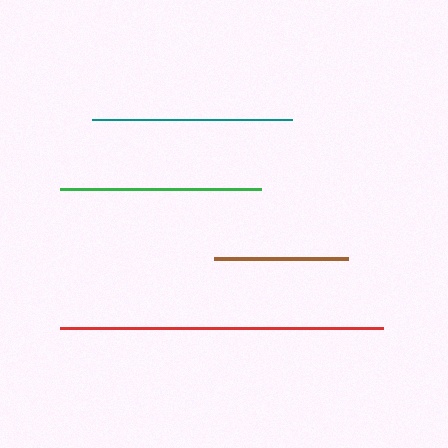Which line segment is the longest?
The red line is the longest at approximately 323 pixels.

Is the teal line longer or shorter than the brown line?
The teal line is longer than the brown line.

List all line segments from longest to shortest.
From longest to shortest: red, green, teal, brown.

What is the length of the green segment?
The green segment is approximately 201 pixels long.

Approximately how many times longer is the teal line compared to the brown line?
The teal line is approximately 1.5 times the length of the brown line.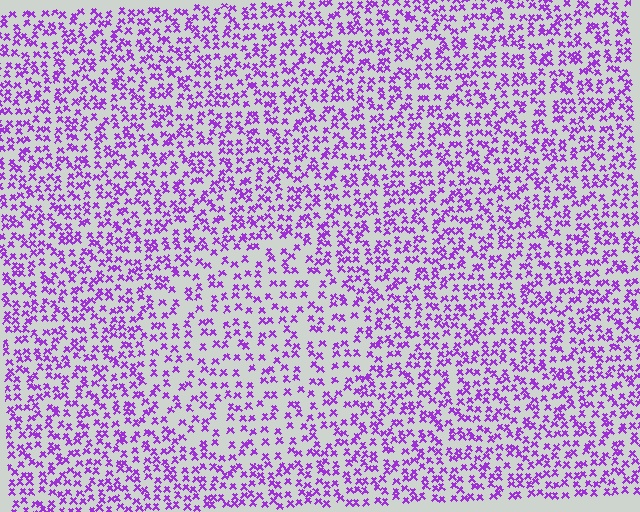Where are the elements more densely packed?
The elements are more densely packed outside the circle boundary.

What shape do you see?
I see a circle.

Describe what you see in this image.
The image contains small purple elements arranged at two different densities. A circle-shaped region is visible where the elements are less densely packed than the surrounding area.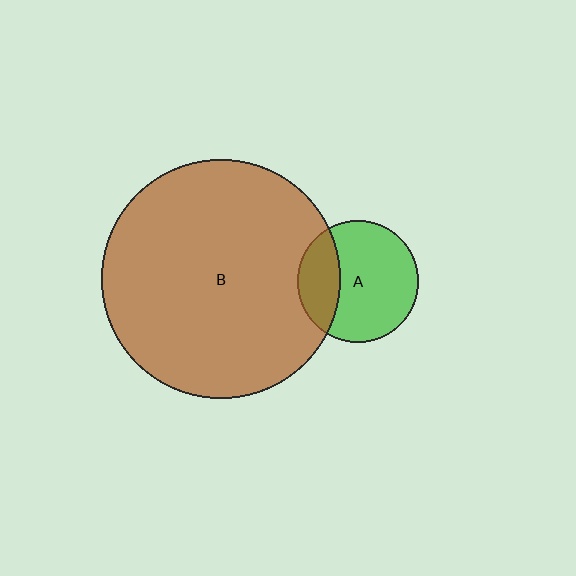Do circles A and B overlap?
Yes.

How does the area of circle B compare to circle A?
Approximately 3.9 times.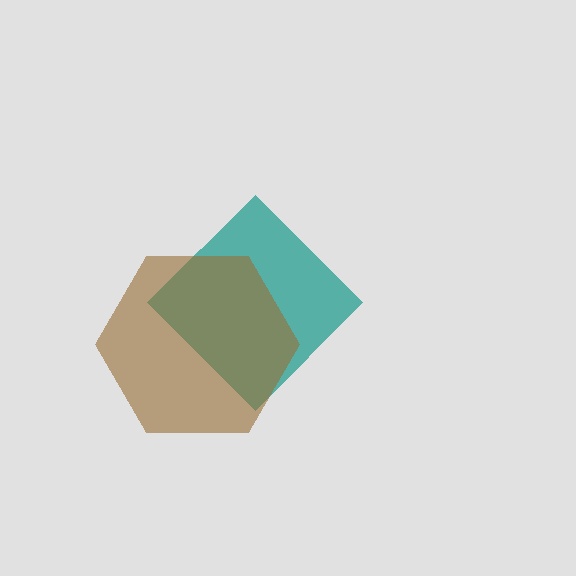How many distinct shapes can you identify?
There are 2 distinct shapes: a teal diamond, a brown hexagon.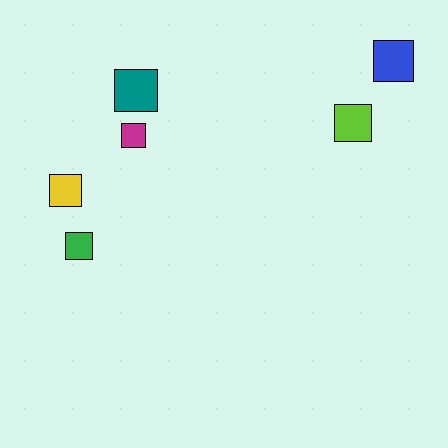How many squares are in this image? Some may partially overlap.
There are 6 squares.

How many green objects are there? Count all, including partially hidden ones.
There is 1 green object.